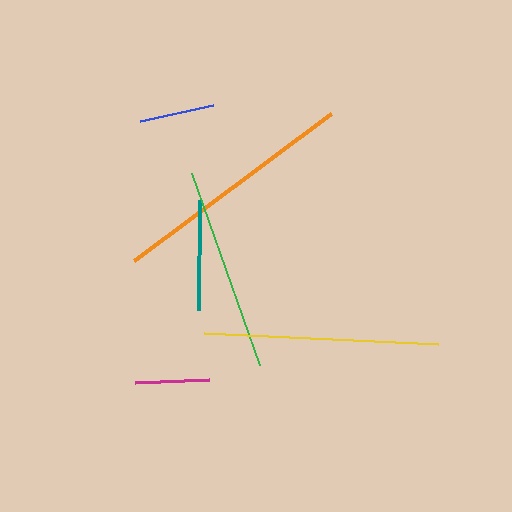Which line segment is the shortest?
The blue line is the shortest at approximately 75 pixels.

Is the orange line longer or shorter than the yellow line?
The orange line is longer than the yellow line.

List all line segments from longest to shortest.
From longest to shortest: orange, yellow, green, teal, magenta, blue.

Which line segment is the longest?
The orange line is the longest at approximately 246 pixels.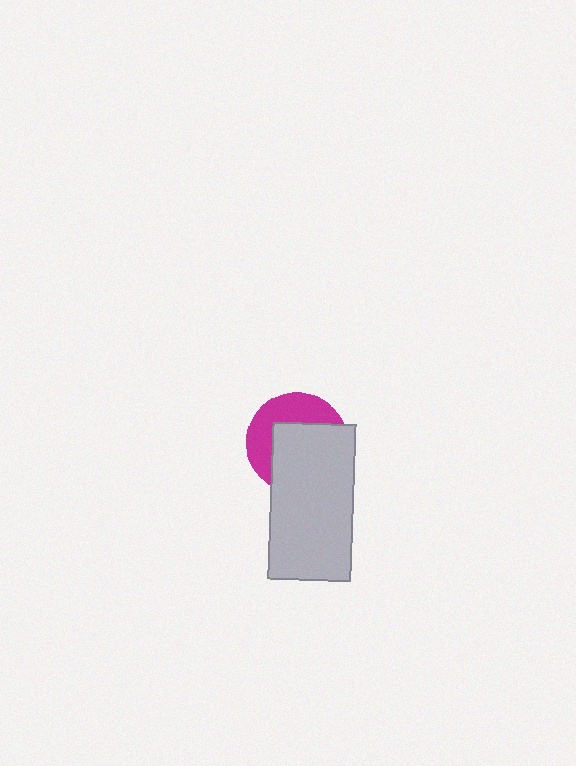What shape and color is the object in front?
The object in front is a light gray rectangle.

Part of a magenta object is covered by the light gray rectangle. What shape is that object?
It is a circle.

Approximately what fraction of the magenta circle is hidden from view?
Roughly 60% of the magenta circle is hidden behind the light gray rectangle.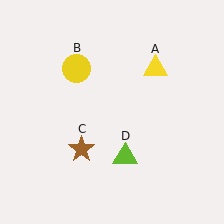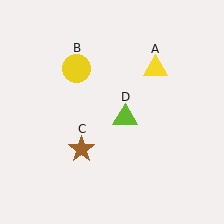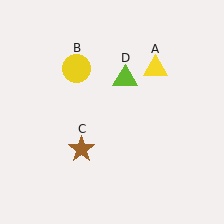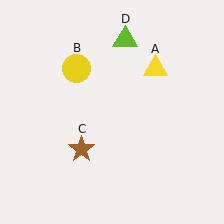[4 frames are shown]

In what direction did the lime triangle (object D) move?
The lime triangle (object D) moved up.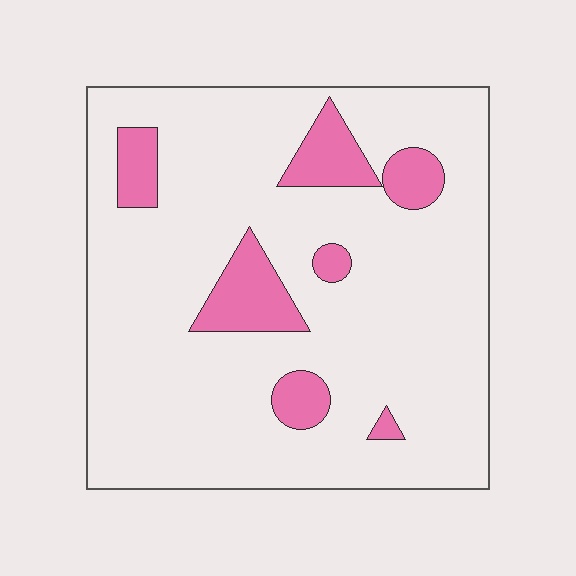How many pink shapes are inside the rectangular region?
7.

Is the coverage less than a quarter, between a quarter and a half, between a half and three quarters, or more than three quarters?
Less than a quarter.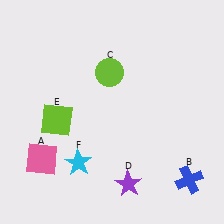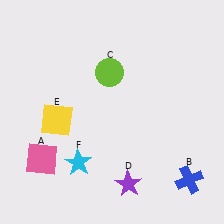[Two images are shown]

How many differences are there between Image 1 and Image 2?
There is 1 difference between the two images.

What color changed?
The square (E) changed from lime in Image 1 to yellow in Image 2.